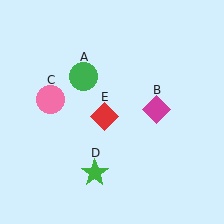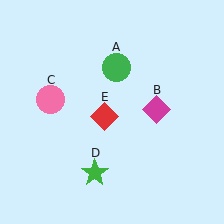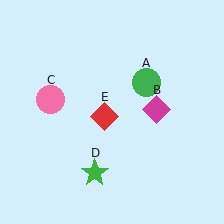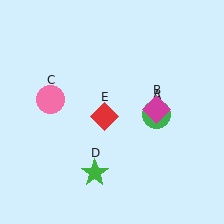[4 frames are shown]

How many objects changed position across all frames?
1 object changed position: green circle (object A).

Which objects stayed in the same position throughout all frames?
Magenta diamond (object B) and pink circle (object C) and green star (object D) and red diamond (object E) remained stationary.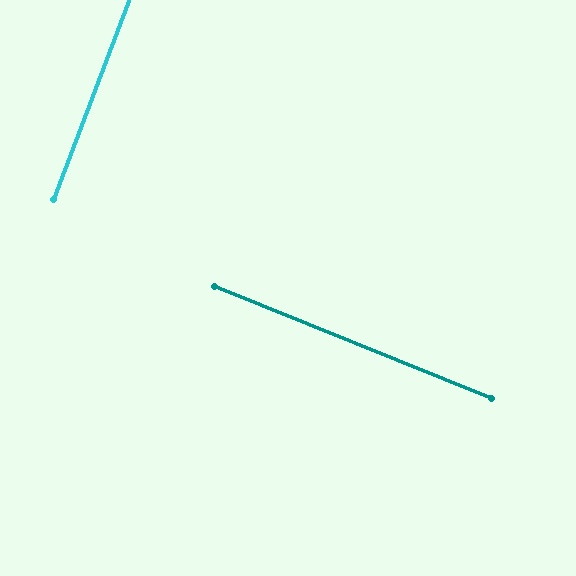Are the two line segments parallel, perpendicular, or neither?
Perpendicular — they meet at approximately 88°.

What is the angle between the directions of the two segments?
Approximately 88 degrees.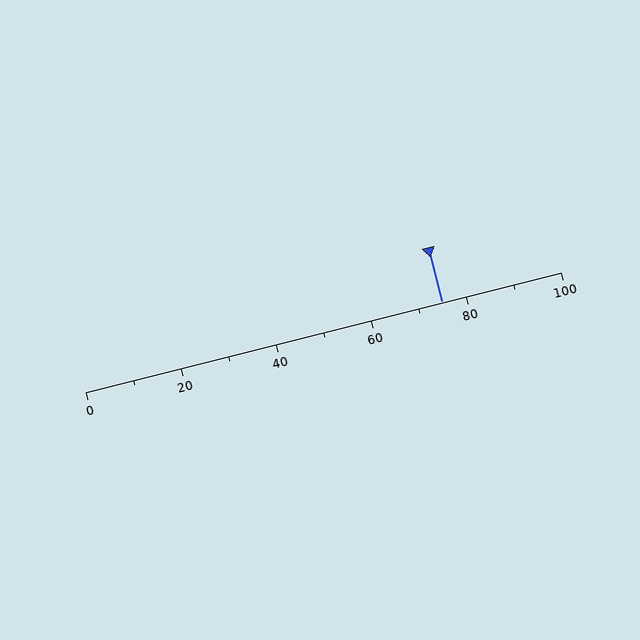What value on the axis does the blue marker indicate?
The marker indicates approximately 75.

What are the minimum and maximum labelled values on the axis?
The axis runs from 0 to 100.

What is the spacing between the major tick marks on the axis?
The major ticks are spaced 20 apart.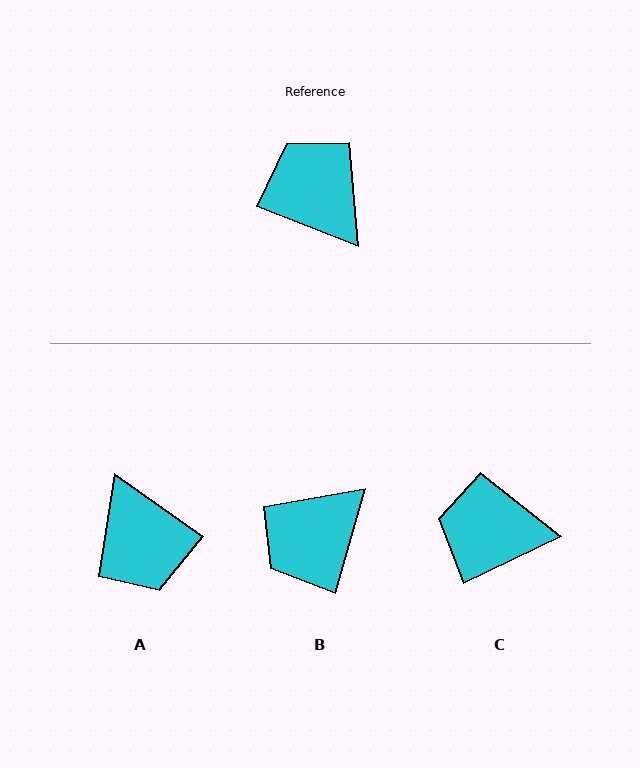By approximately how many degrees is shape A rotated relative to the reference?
Approximately 166 degrees counter-clockwise.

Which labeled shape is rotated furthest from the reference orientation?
A, about 166 degrees away.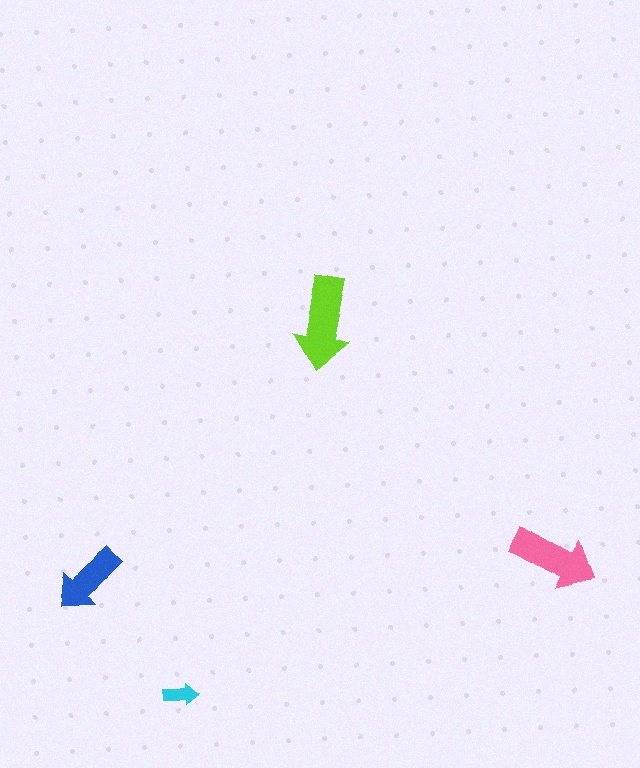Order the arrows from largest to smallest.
the lime one, the pink one, the blue one, the cyan one.